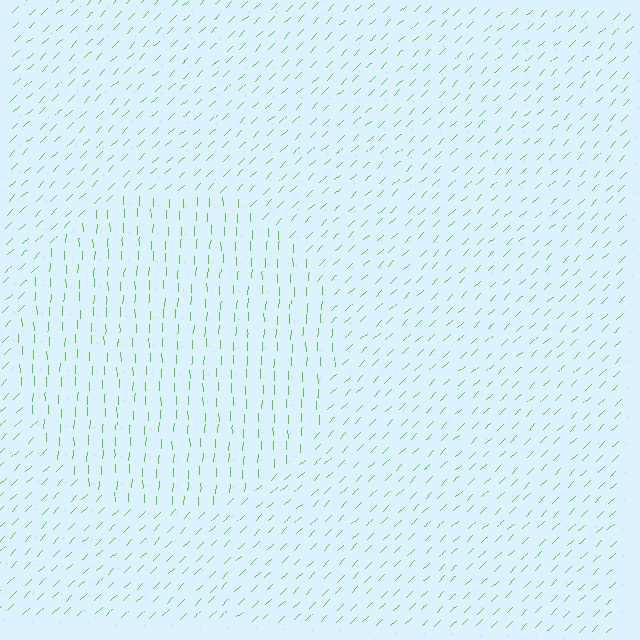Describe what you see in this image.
The image is filled with small lime line segments. A circle region in the image has lines oriented differently from the surrounding lines, creating a visible texture boundary.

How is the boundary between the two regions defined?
The boundary is defined purely by a change in line orientation (approximately 45 degrees difference). All lines are the same color and thickness.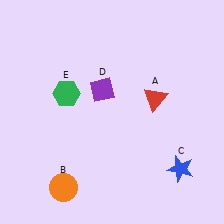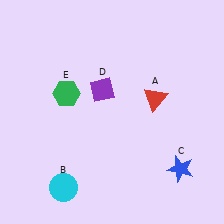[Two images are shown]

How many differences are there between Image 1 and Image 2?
There is 1 difference between the two images.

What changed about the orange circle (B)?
In Image 1, B is orange. In Image 2, it changed to cyan.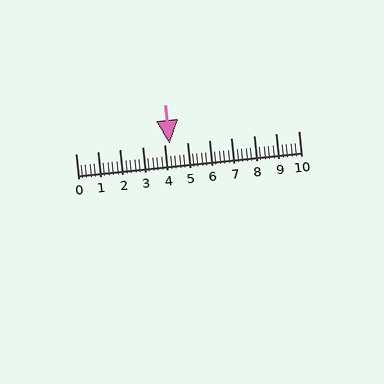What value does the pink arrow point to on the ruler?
The pink arrow points to approximately 4.2.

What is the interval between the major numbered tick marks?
The major tick marks are spaced 1 units apart.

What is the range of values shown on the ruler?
The ruler shows values from 0 to 10.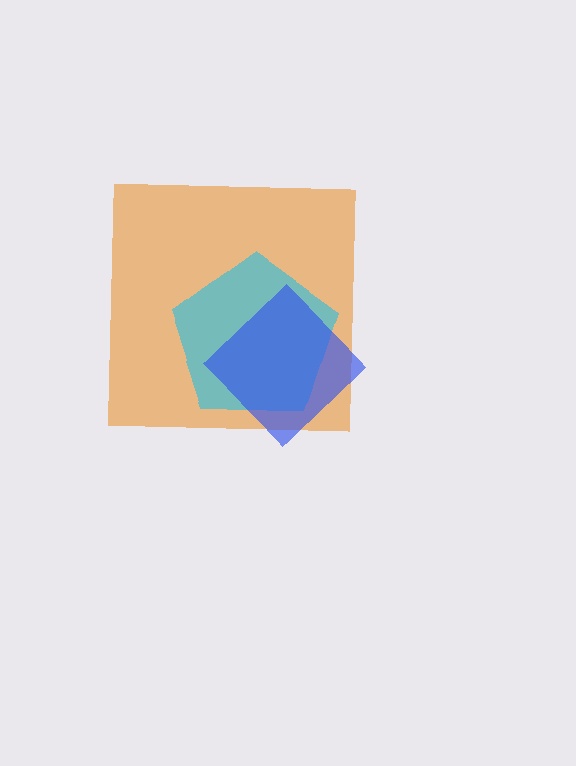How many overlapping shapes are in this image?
There are 3 overlapping shapes in the image.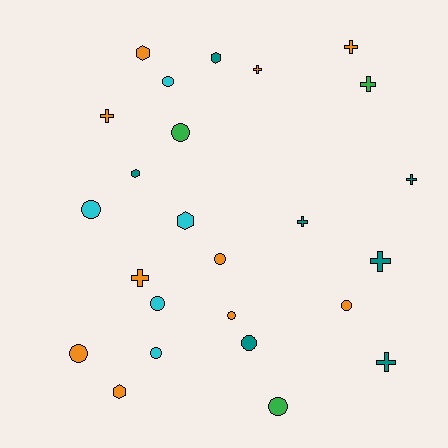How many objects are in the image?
There are 25 objects.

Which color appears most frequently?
Orange, with 10 objects.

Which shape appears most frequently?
Circle, with 11 objects.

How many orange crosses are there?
There are 4 orange crosses.